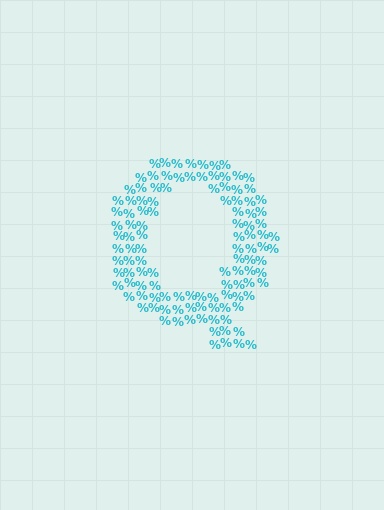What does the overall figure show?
The overall figure shows the letter Q.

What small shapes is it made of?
It is made of small percent signs.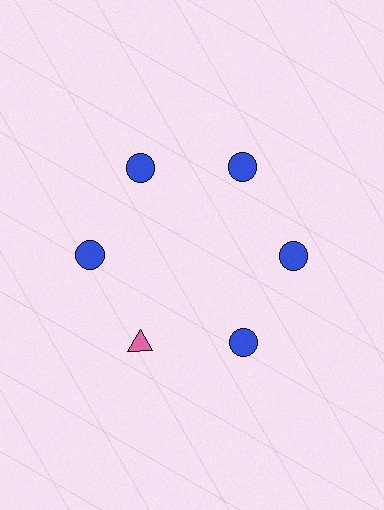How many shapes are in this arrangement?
There are 6 shapes arranged in a ring pattern.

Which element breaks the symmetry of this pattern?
The pink triangle at roughly the 7 o'clock position breaks the symmetry. All other shapes are blue circles.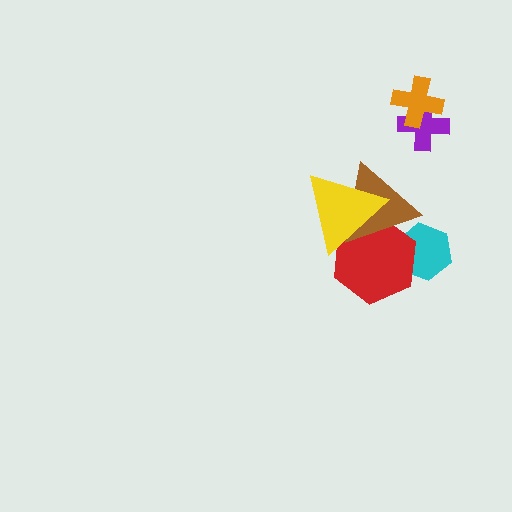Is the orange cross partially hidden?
No, no other shape covers it.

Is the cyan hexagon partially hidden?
Yes, it is partially covered by another shape.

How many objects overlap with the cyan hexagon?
2 objects overlap with the cyan hexagon.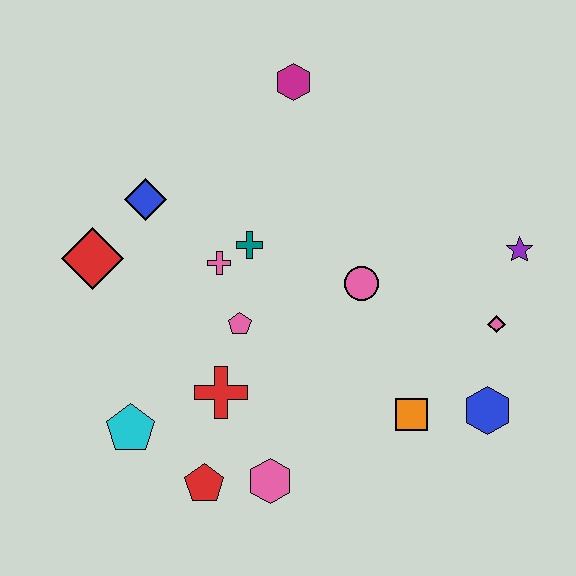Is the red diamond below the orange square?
No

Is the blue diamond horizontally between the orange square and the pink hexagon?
No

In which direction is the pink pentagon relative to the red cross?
The pink pentagon is above the red cross.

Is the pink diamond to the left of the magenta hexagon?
No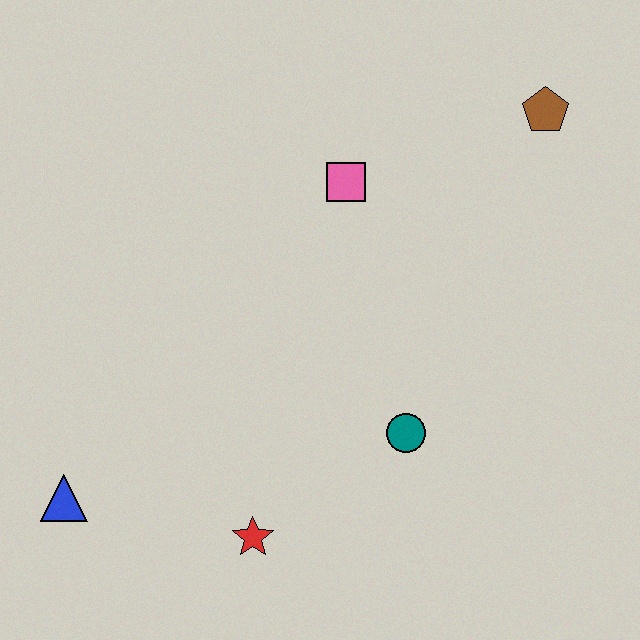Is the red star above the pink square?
No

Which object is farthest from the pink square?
The blue triangle is farthest from the pink square.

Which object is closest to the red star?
The teal circle is closest to the red star.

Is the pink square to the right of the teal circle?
No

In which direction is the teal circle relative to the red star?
The teal circle is to the right of the red star.